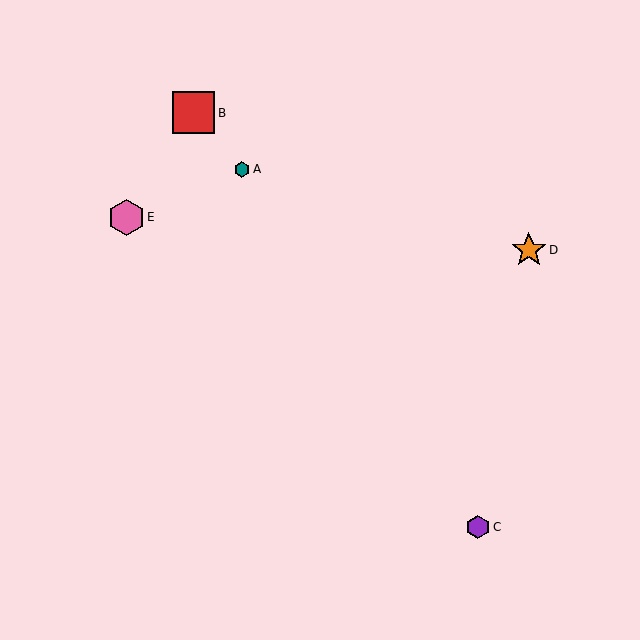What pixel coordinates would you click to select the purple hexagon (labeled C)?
Click at (478, 527) to select the purple hexagon C.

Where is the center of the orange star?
The center of the orange star is at (529, 250).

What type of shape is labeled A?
Shape A is a teal hexagon.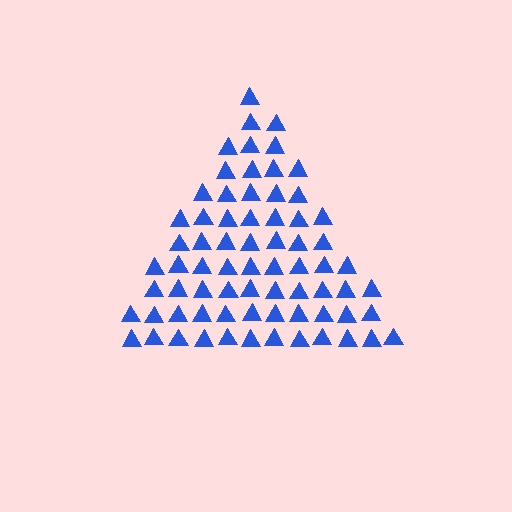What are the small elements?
The small elements are triangles.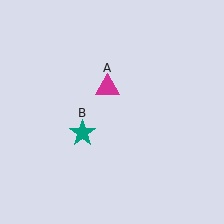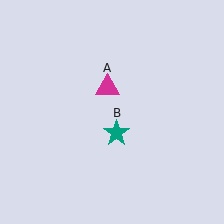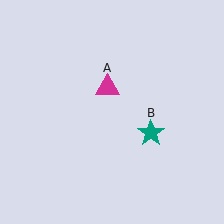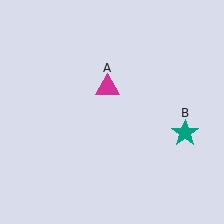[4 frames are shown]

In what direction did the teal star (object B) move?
The teal star (object B) moved right.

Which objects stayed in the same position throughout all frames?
Magenta triangle (object A) remained stationary.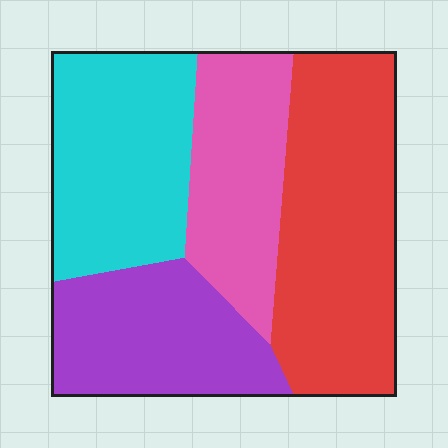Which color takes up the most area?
Red, at roughly 35%.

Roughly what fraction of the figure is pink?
Pink covers roughly 20% of the figure.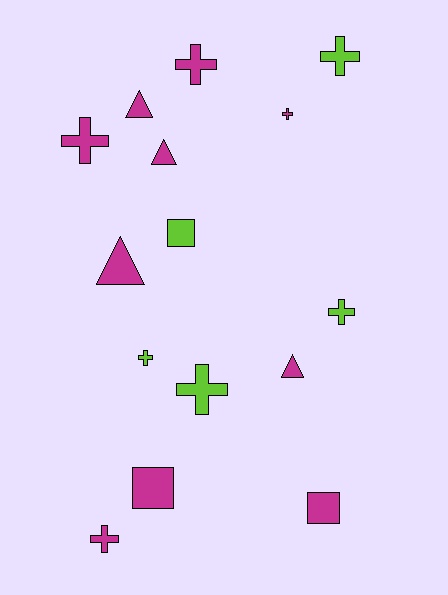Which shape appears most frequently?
Cross, with 8 objects.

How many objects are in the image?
There are 15 objects.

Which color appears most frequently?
Magenta, with 10 objects.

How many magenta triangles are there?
There are 4 magenta triangles.